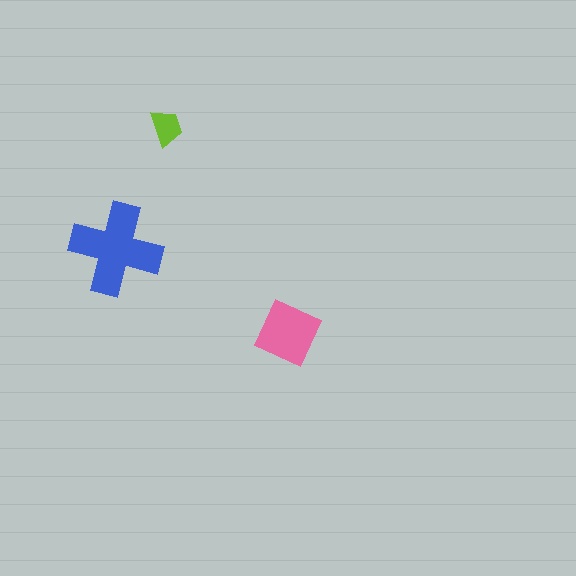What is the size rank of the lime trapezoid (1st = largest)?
3rd.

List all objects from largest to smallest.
The blue cross, the pink diamond, the lime trapezoid.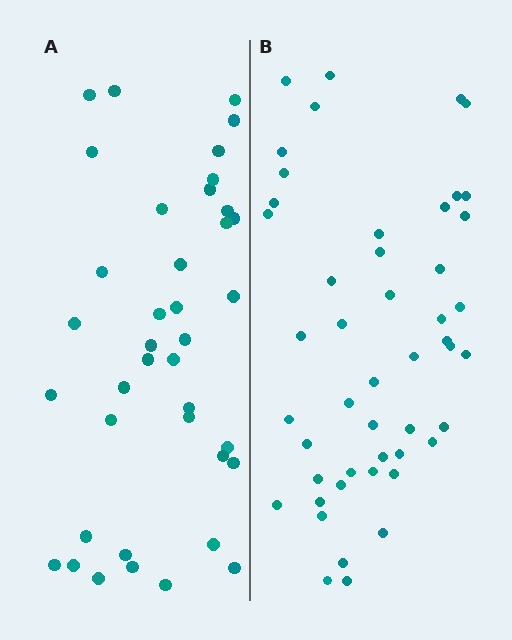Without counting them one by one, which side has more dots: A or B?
Region B (the right region) has more dots.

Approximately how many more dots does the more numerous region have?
Region B has roughly 8 or so more dots than region A.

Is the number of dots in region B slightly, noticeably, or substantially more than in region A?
Region B has only slightly more — the two regions are fairly close. The ratio is roughly 1.2 to 1.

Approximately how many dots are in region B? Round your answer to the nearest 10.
About 50 dots. (The exact count is 48, which rounds to 50.)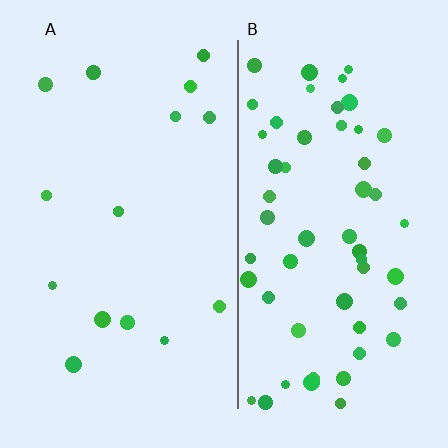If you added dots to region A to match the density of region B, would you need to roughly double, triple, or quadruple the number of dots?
Approximately quadruple.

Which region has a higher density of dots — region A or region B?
B (the right).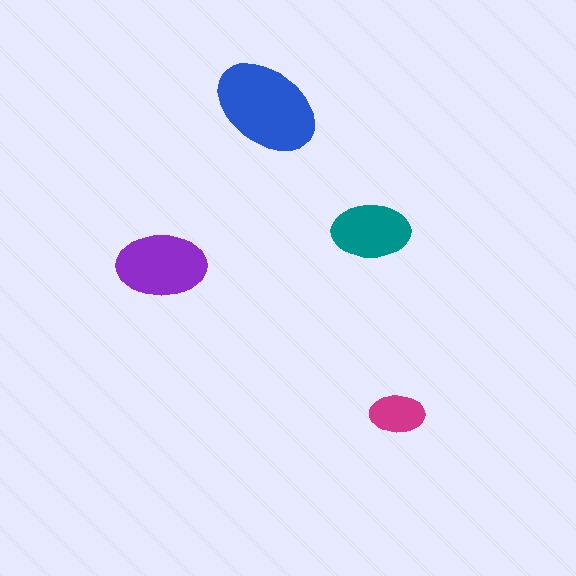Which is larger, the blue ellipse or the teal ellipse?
The blue one.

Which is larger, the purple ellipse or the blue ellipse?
The blue one.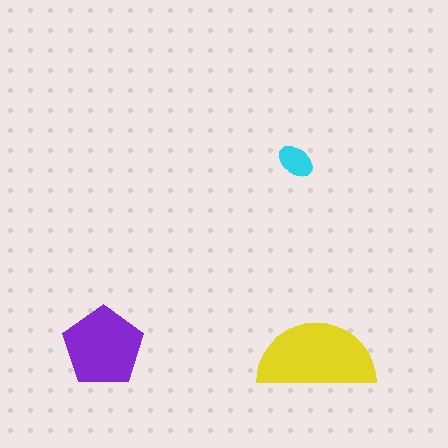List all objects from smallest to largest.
The cyan ellipse, the purple pentagon, the yellow semicircle.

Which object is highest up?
The cyan ellipse is topmost.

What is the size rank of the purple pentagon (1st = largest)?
2nd.